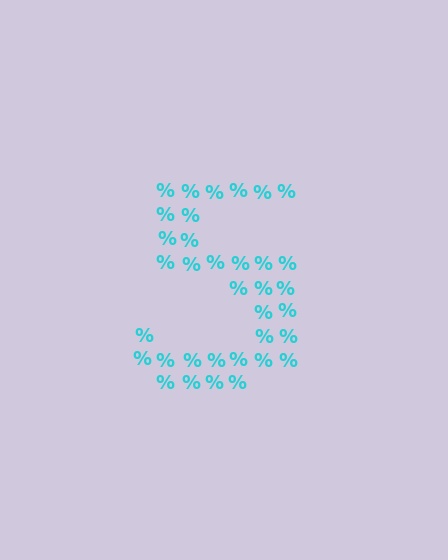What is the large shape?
The large shape is the digit 5.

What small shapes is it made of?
It is made of small percent signs.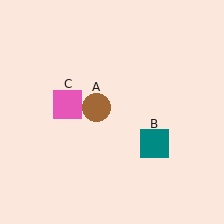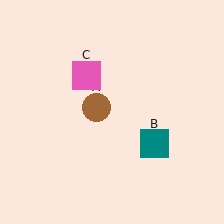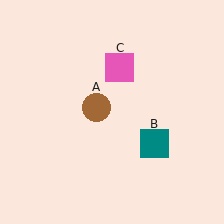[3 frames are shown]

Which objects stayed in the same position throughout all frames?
Brown circle (object A) and teal square (object B) remained stationary.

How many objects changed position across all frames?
1 object changed position: pink square (object C).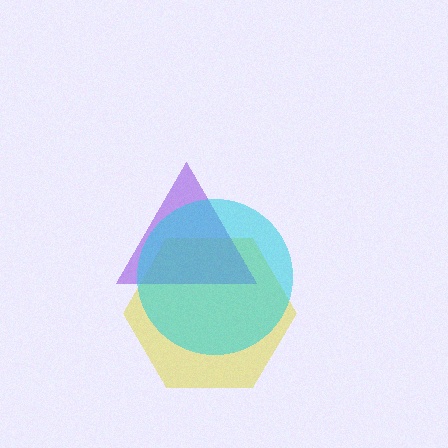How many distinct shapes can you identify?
There are 3 distinct shapes: a yellow hexagon, a purple triangle, a cyan circle.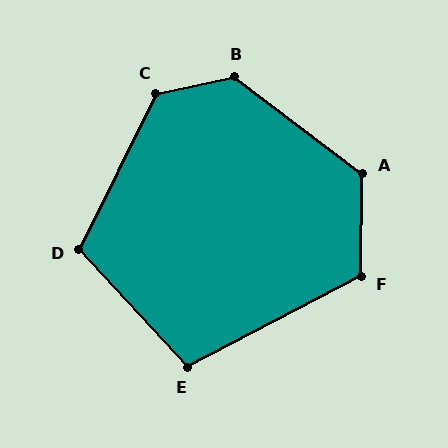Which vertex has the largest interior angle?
B, at approximately 131 degrees.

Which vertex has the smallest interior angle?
E, at approximately 106 degrees.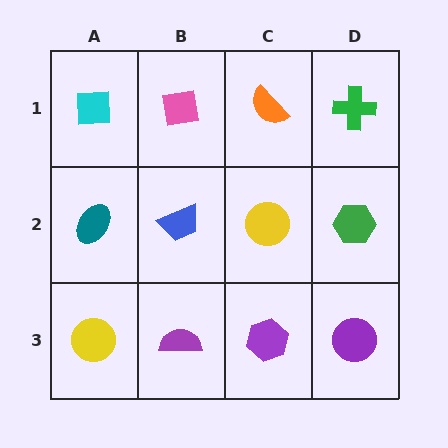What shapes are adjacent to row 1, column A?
A teal ellipse (row 2, column A), a pink square (row 1, column B).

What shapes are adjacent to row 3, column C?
A yellow circle (row 2, column C), a purple semicircle (row 3, column B), a purple circle (row 3, column D).